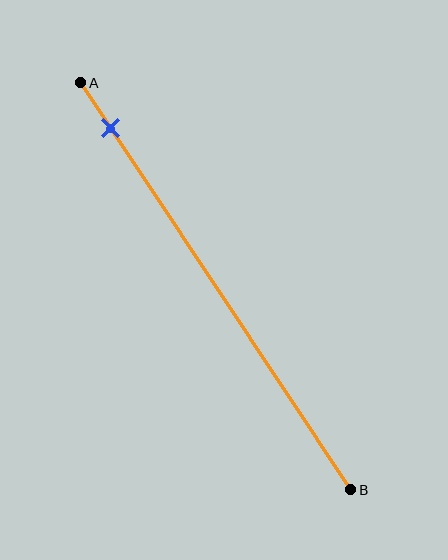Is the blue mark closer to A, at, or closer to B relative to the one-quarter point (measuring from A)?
The blue mark is closer to point A than the one-quarter point of segment AB.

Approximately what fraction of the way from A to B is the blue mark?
The blue mark is approximately 10% of the way from A to B.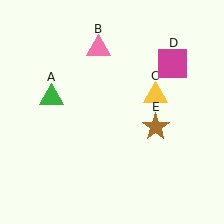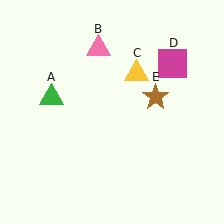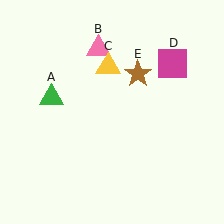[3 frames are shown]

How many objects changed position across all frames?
2 objects changed position: yellow triangle (object C), brown star (object E).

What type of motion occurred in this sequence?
The yellow triangle (object C), brown star (object E) rotated counterclockwise around the center of the scene.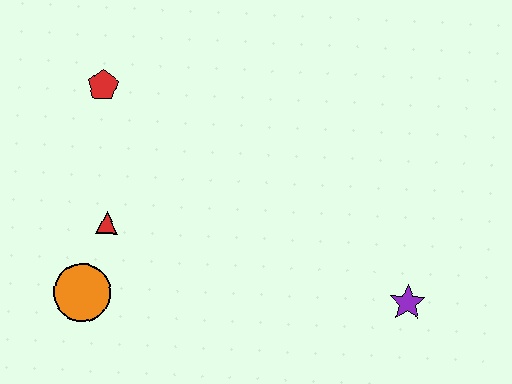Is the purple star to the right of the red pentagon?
Yes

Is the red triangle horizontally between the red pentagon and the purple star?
Yes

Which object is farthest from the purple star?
The red pentagon is farthest from the purple star.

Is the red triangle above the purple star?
Yes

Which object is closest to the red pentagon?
The red triangle is closest to the red pentagon.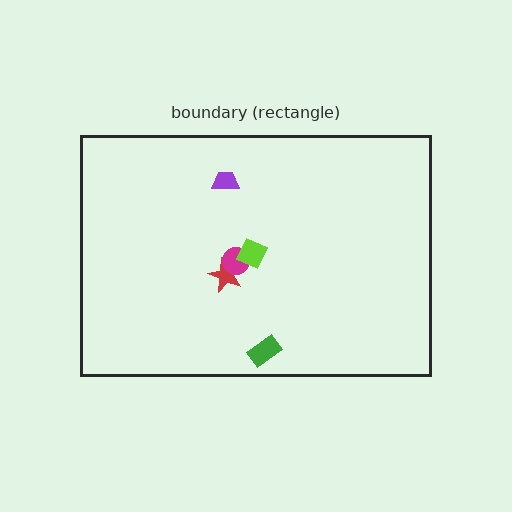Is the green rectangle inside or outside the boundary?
Inside.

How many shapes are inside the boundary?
5 inside, 0 outside.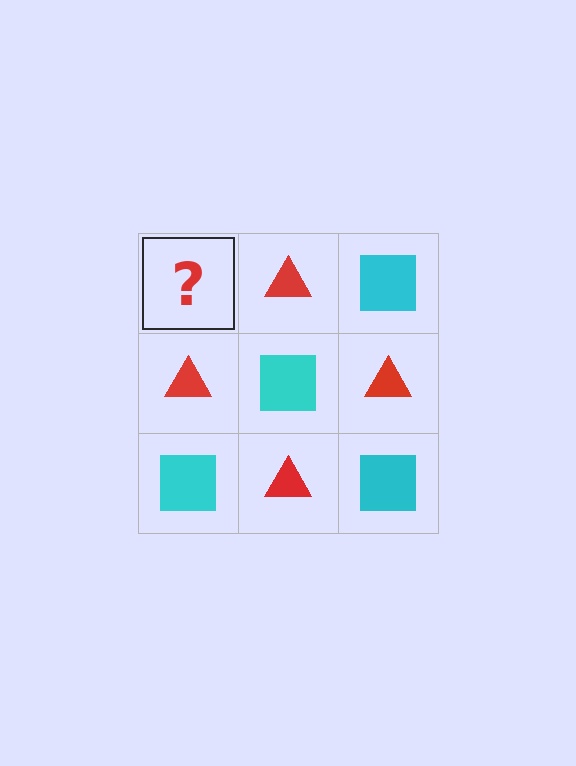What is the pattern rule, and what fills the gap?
The rule is that it alternates cyan square and red triangle in a checkerboard pattern. The gap should be filled with a cyan square.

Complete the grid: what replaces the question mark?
The question mark should be replaced with a cyan square.